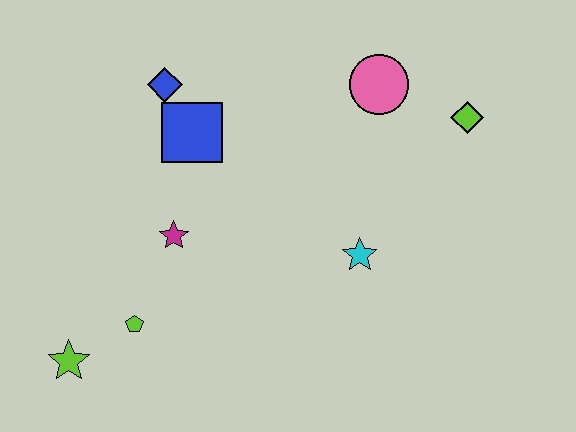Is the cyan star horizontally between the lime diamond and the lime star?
Yes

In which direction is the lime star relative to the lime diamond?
The lime star is to the left of the lime diamond.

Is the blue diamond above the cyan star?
Yes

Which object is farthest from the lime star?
The lime diamond is farthest from the lime star.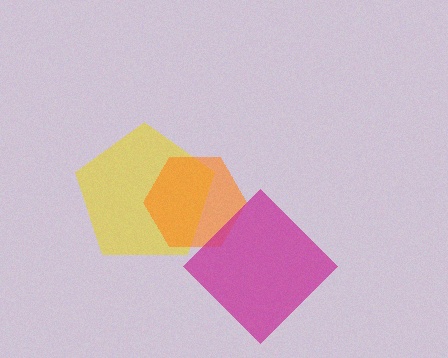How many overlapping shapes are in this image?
There are 3 overlapping shapes in the image.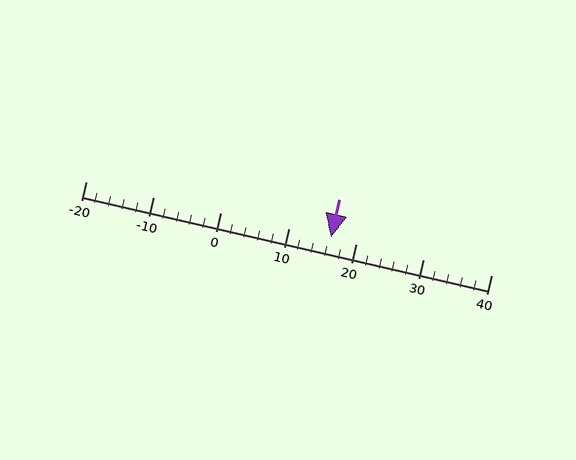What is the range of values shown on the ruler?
The ruler shows values from -20 to 40.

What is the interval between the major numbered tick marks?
The major tick marks are spaced 10 units apart.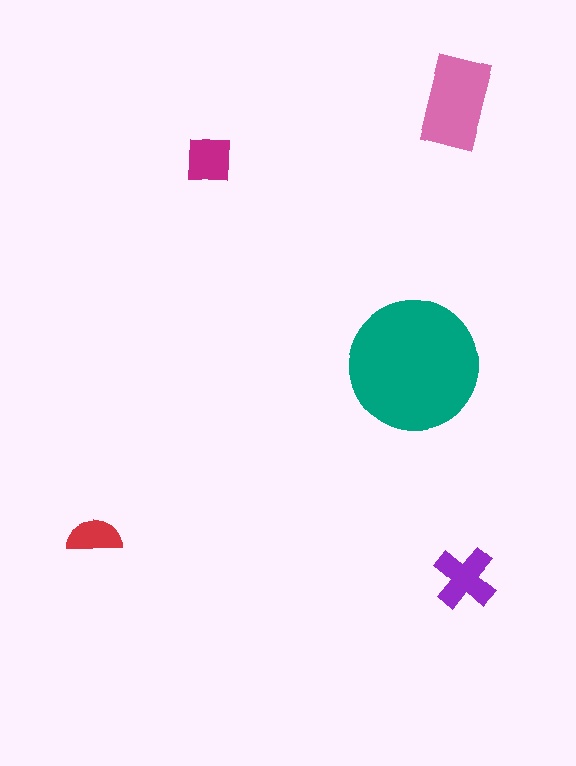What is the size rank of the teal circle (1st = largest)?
1st.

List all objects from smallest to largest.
The red semicircle, the magenta square, the purple cross, the pink rectangle, the teal circle.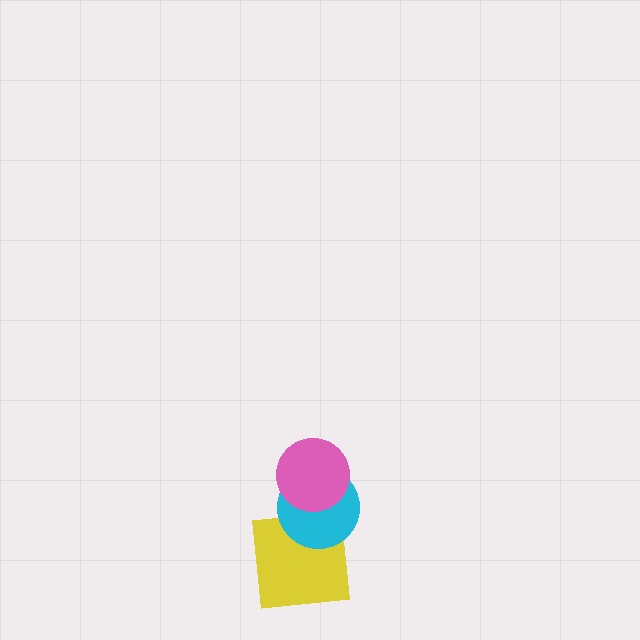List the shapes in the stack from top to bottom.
From top to bottom: the pink circle, the cyan circle, the yellow square.